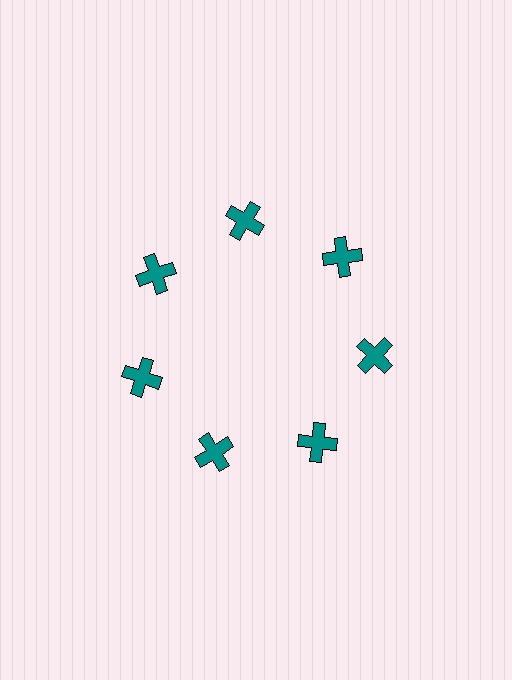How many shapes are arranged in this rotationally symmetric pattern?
There are 7 shapes, arranged in 7 groups of 1.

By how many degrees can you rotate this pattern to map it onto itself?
The pattern maps onto itself every 51 degrees of rotation.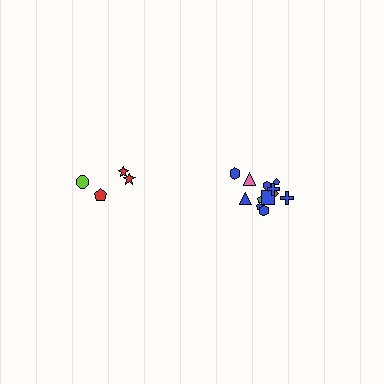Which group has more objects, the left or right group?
The right group.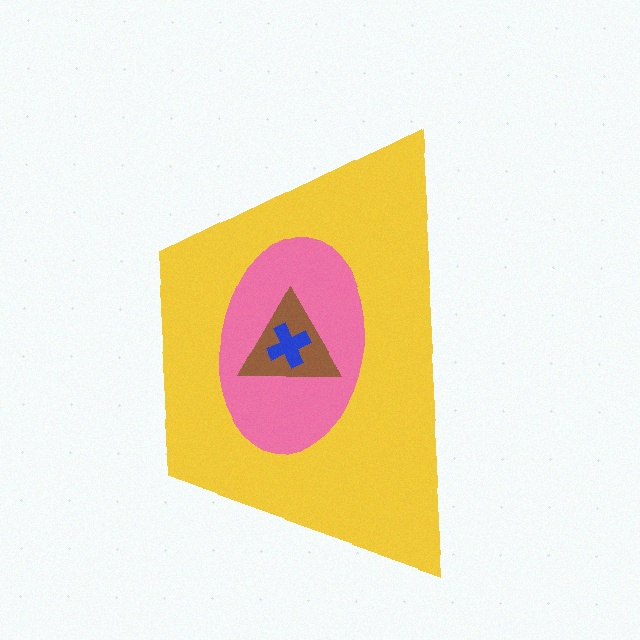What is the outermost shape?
The yellow trapezoid.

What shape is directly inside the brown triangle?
The blue cross.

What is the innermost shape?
The blue cross.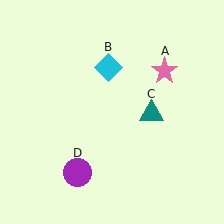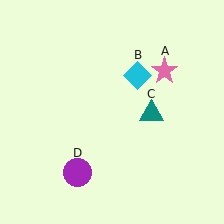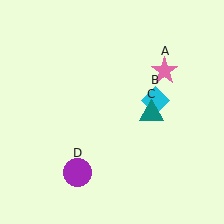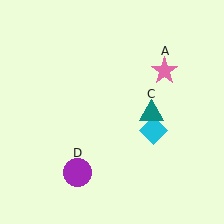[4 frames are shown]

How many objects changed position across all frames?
1 object changed position: cyan diamond (object B).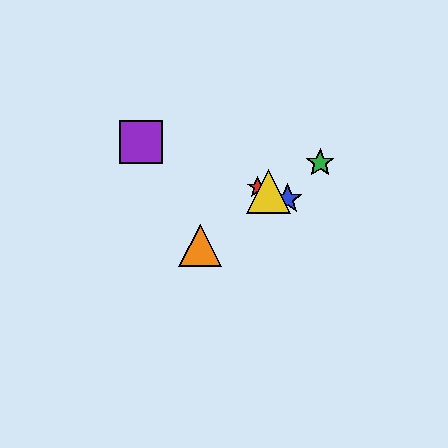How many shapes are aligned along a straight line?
4 shapes (the red star, the blue star, the yellow triangle, the purple square) are aligned along a straight line.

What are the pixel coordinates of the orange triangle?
The orange triangle is at (200, 245).